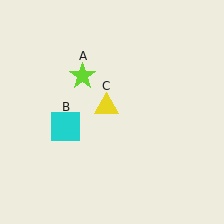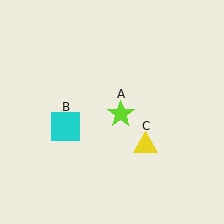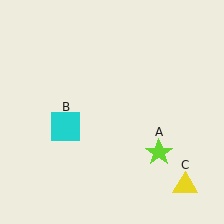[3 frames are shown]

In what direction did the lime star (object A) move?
The lime star (object A) moved down and to the right.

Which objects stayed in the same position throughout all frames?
Cyan square (object B) remained stationary.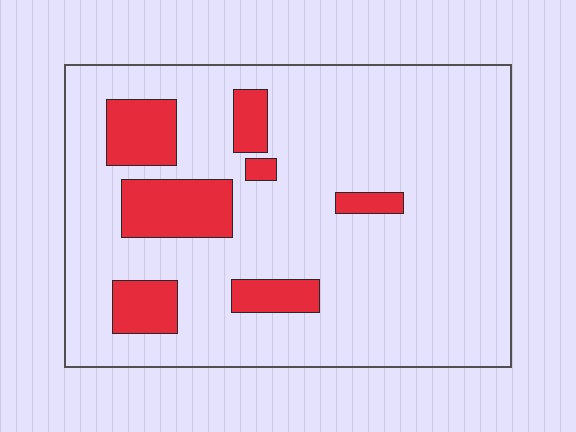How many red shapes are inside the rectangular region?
7.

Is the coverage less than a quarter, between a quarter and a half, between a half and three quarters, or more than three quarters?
Less than a quarter.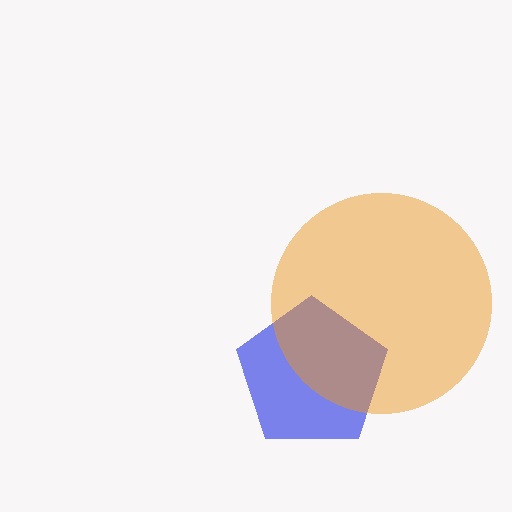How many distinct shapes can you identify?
There are 2 distinct shapes: a blue pentagon, an orange circle.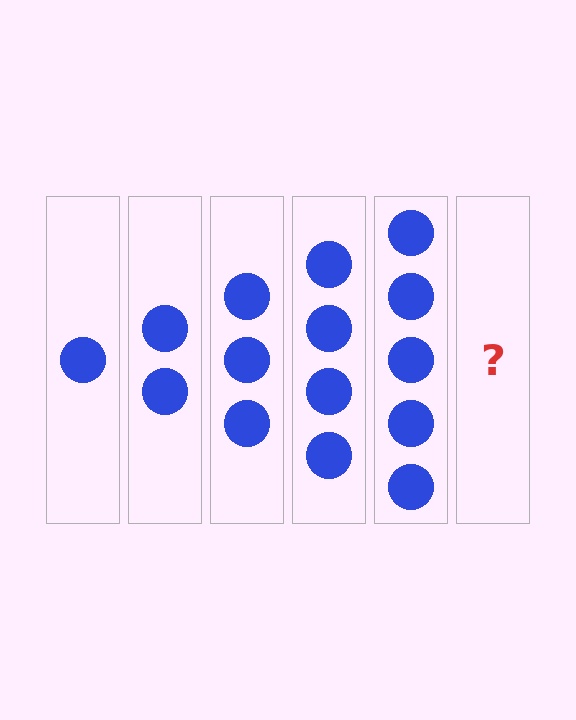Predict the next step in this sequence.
The next step is 6 circles.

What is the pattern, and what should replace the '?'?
The pattern is that each step adds one more circle. The '?' should be 6 circles.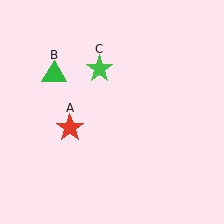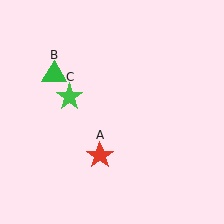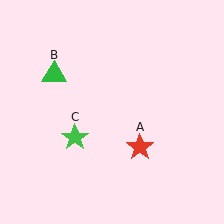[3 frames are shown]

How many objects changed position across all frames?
2 objects changed position: red star (object A), green star (object C).